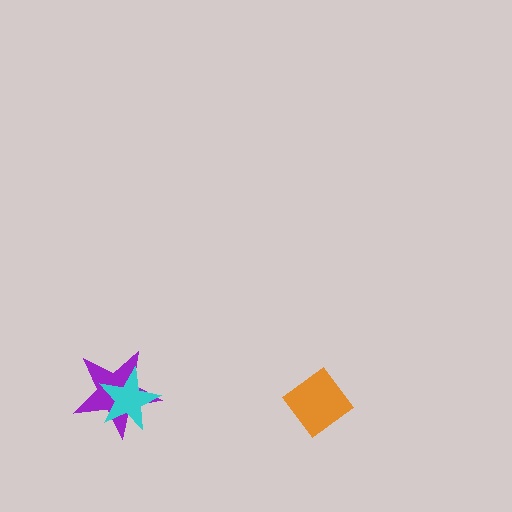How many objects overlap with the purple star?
1 object overlaps with the purple star.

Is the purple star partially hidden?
Yes, it is partially covered by another shape.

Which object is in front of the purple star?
The cyan star is in front of the purple star.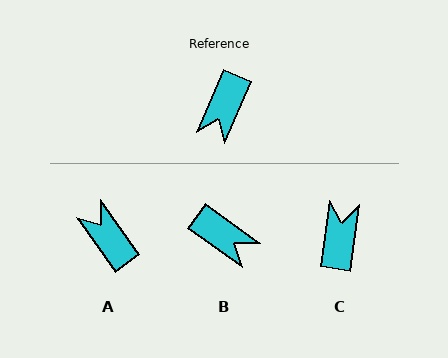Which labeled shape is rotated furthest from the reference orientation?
C, about 166 degrees away.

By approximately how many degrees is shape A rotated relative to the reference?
Approximately 122 degrees clockwise.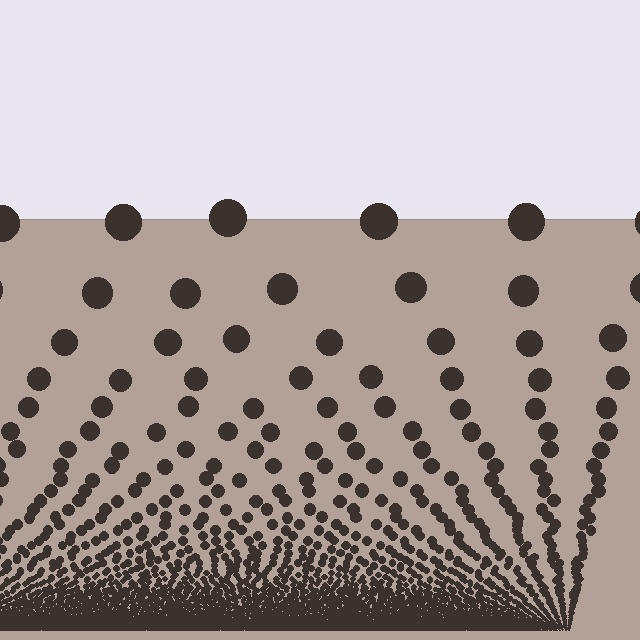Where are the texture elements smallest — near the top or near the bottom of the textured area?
Near the bottom.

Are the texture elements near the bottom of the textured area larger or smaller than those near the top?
Smaller. The gradient is inverted — elements near the bottom are smaller and denser.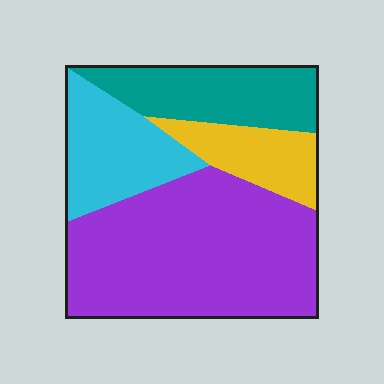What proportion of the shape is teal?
Teal takes up between a sixth and a third of the shape.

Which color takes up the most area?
Purple, at roughly 50%.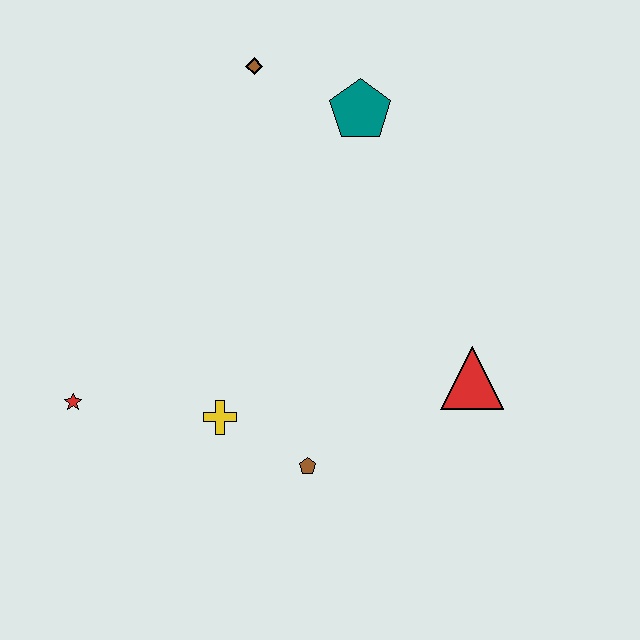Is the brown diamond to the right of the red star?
Yes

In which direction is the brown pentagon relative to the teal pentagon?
The brown pentagon is below the teal pentagon.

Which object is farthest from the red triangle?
The red star is farthest from the red triangle.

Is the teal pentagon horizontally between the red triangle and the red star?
Yes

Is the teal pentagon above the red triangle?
Yes